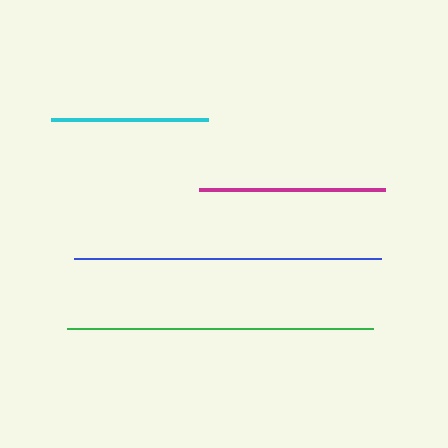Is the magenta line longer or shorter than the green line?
The green line is longer than the magenta line.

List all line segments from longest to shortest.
From longest to shortest: green, blue, magenta, cyan.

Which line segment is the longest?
The green line is the longest at approximately 306 pixels.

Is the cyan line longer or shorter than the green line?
The green line is longer than the cyan line.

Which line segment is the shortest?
The cyan line is the shortest at approximately 157 pixels.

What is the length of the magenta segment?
The magenta segment is approximately 186 pixels long.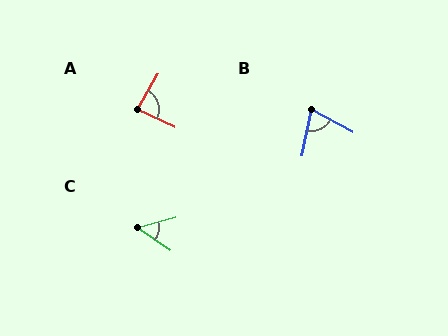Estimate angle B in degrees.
Approximately 73 degrees.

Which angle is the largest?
A, at approximately 85 degrees.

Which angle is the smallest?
C, at approximately 50 degrees.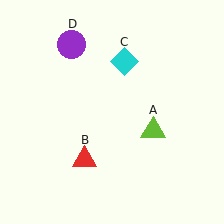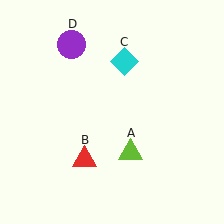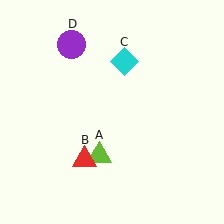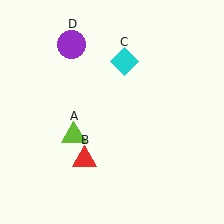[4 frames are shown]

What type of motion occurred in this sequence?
The lime triangle (object A) rotated clockwise around the center of the scene.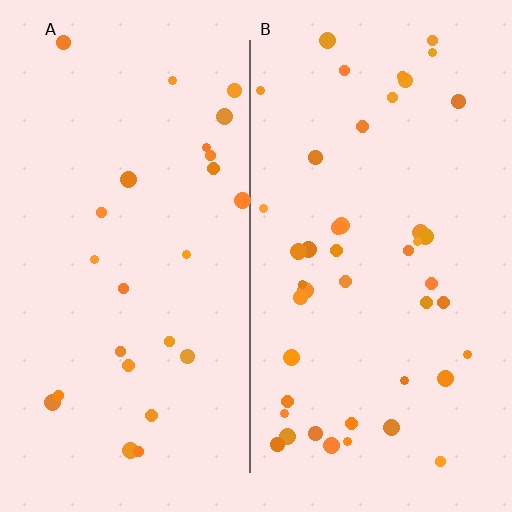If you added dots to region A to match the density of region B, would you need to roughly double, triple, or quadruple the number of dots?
Approximately double.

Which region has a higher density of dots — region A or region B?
B (the right).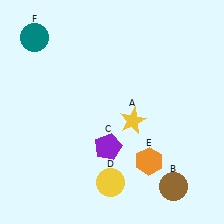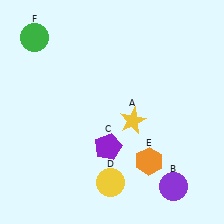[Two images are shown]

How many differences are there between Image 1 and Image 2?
There are 2 differences between the two images.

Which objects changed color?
B changed from brown to purple. F changed from teal to green.